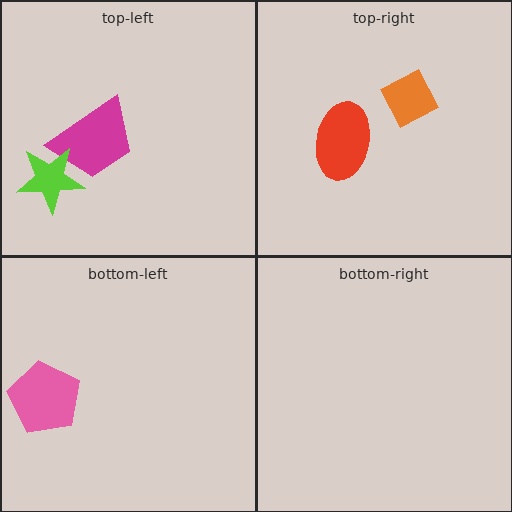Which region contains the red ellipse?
The top-right region.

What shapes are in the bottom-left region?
The pink pentagon.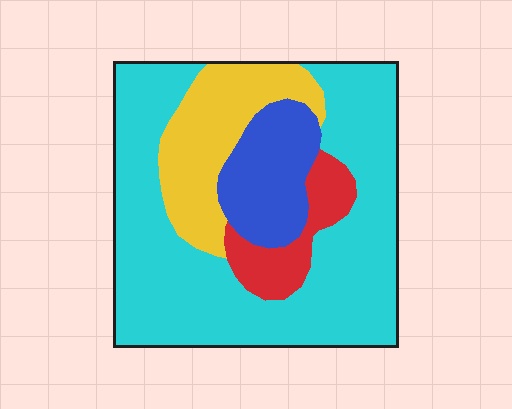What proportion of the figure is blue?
Blue covers roughly 15% of the figure.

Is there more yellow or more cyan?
Cyan.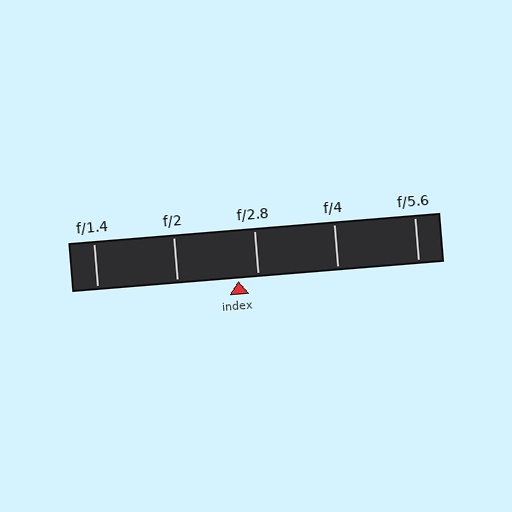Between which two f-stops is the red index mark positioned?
The index mark is between f/2 and f/2.8.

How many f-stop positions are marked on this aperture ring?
There are 5 f-stop positions marked.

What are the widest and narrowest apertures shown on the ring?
The widest aperture shown is f/1.4 and the narrowest is f/5.6.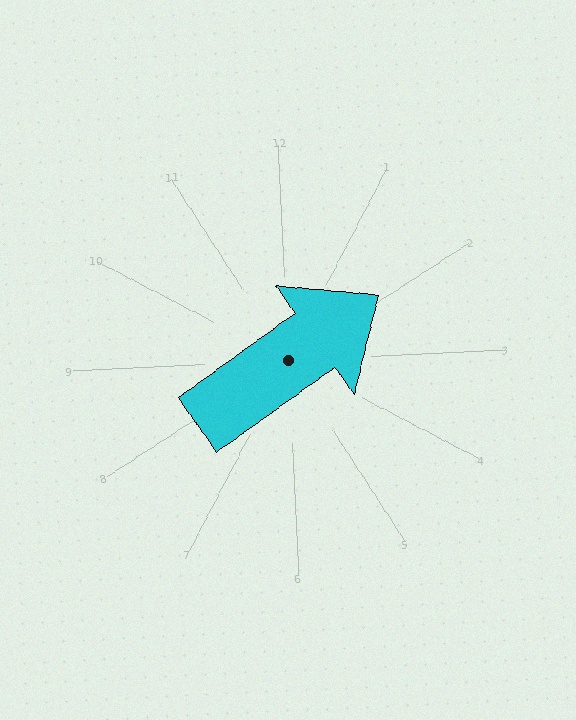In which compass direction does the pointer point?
Northeast.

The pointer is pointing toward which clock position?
Roughly 2 o'clock.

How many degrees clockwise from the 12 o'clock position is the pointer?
Approximately 57 degrees.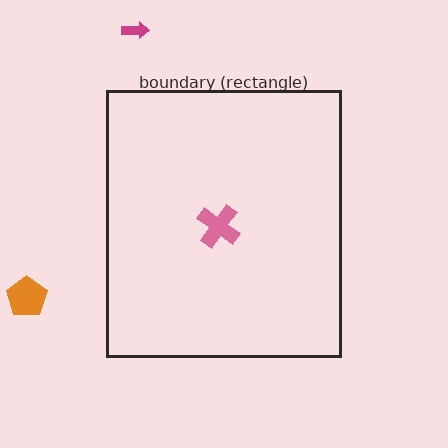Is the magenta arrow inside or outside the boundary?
Outside.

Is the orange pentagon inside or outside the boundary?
Outside.